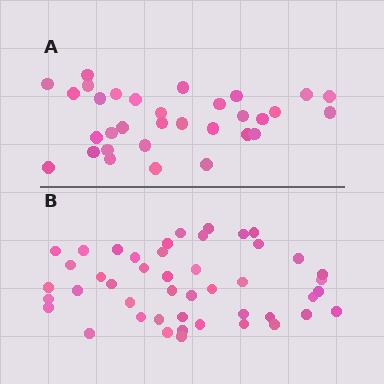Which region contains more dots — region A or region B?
Region B (the bottom region) has more dots.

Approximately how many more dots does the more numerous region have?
Region B has approximately 15 more dots than region A.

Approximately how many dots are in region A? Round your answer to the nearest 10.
About 30 dots. (The exact count is 32, which rounds to 30.)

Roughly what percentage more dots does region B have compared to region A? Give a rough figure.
About 45% more.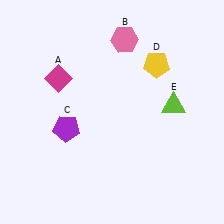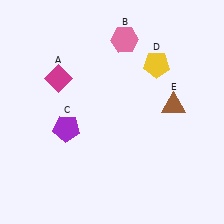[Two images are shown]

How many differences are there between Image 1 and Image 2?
There is 1 difference between the two images.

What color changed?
The triangle (E) changed from lime in Image 1 to brown in Image 2.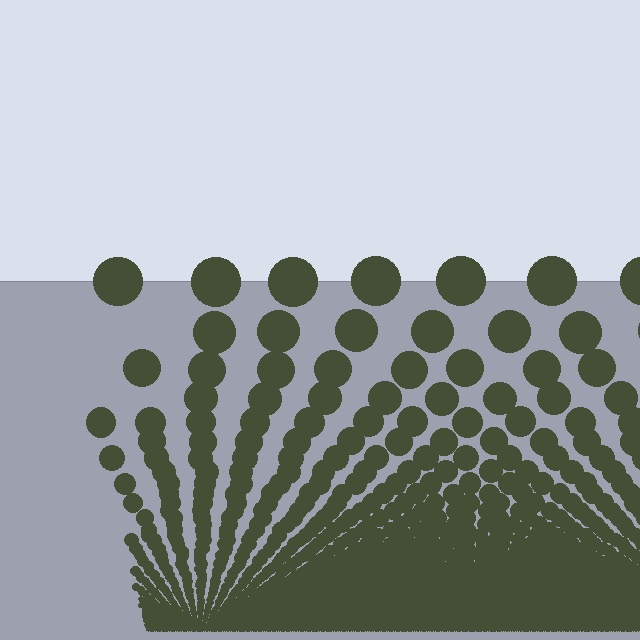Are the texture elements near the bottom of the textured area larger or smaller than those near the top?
Smaller. The gradient is inverted — elements near the bottom are smaller and denser.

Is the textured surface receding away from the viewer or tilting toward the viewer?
The surface appears to tilt toward the viewer. Texture elements get larger and sparser toward the top.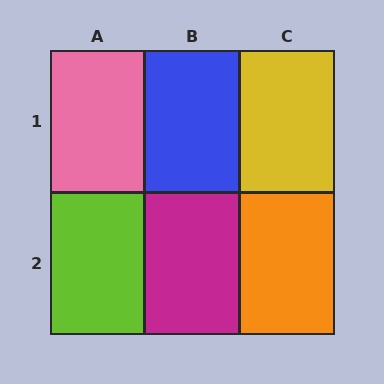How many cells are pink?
1 cell is pink.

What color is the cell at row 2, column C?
Orange.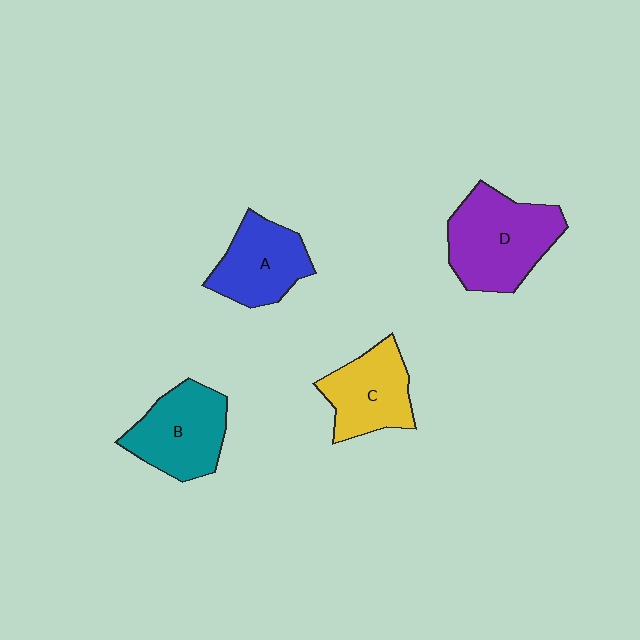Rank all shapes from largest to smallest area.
From largest to smallest: D (purple), B (teal), C (yellow), A (blue).